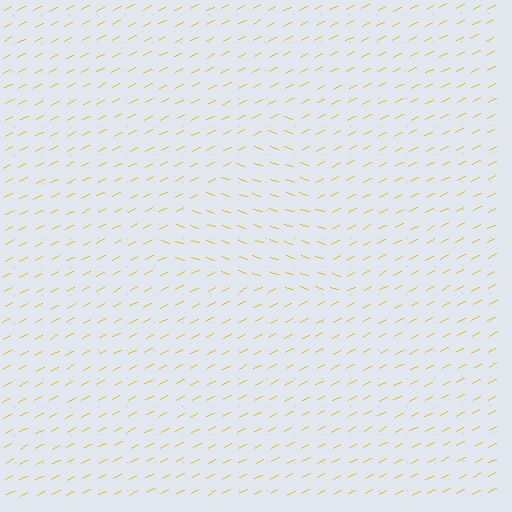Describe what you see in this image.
The image is filled with small yellow line segments. A triangle region in the image has lines oriented differently from the surrounding lines, creating a visible texture boundary.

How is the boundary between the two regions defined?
The boundary is defined purely by a change in line orientation (approximately 45 degrees difference). All lines are the same color and thickness.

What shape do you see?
I see a triangle.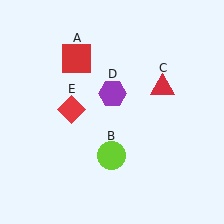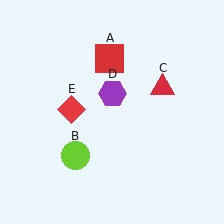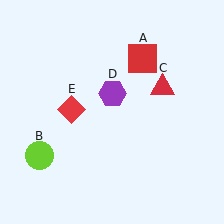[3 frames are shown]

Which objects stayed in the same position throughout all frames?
Red triangle (object C) and purple hexagon (object D) and red diamond (object E) remained stationary.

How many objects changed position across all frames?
2 objects changed position: red square (object A), lime circle (object B).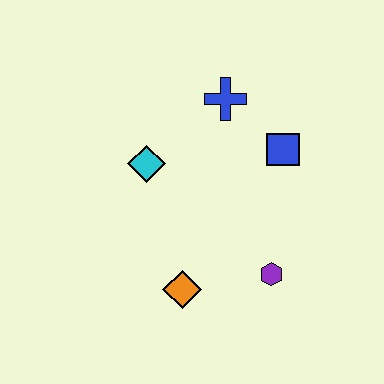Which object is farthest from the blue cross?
The orange diamond is farthest from the blue cross.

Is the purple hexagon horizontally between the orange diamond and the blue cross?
No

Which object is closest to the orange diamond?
The purple hexagon is closest to the orange diamond.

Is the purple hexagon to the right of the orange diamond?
Yes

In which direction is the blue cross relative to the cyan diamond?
The blue cross is to the right of the cyan diamond.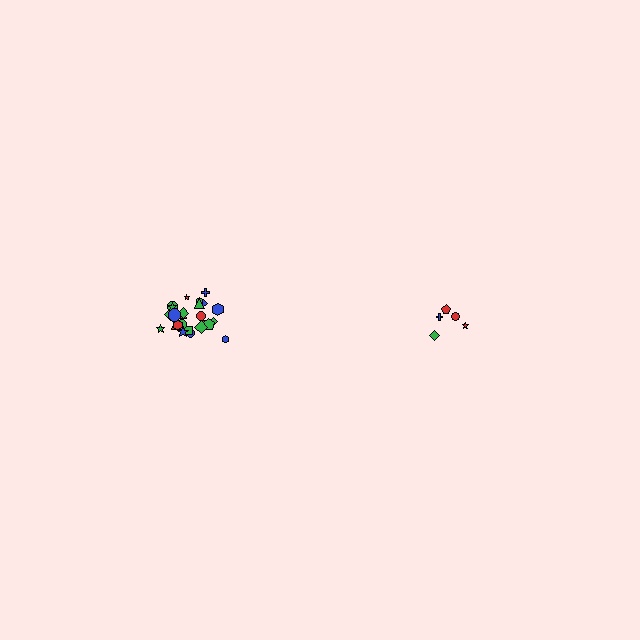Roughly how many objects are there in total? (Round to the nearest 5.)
Roughly 30 objects in total.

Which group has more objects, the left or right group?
The left group.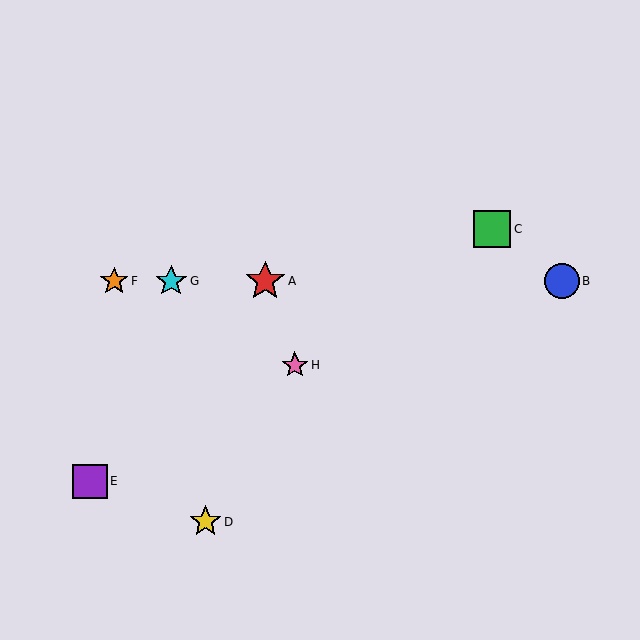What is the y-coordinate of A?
Object A is at y≈281.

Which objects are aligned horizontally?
Objects A, B, F, G are aligned horizontally.